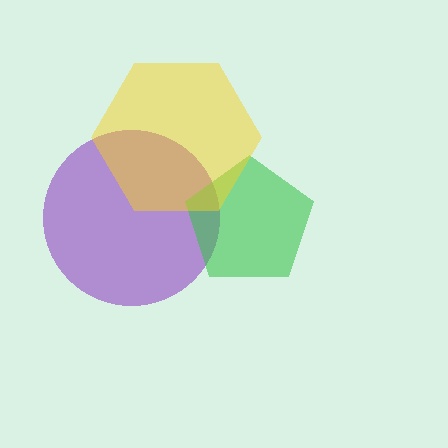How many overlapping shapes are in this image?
There are 3 overlapping shapes in the image.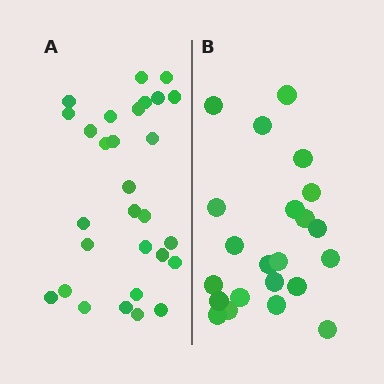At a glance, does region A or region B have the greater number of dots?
Region A (the left region) has more dots.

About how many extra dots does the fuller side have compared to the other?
Region A has roughly 8 or so more dots than region B.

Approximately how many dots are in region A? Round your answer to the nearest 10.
About 30 dots. (The exact count is 29, which rounds to 30.)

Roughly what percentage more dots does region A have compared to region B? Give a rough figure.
About 30% more.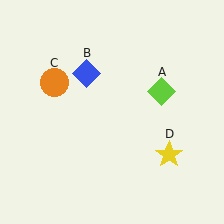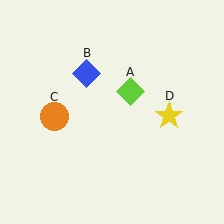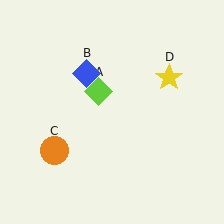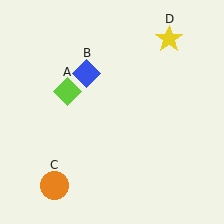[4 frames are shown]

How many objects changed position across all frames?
3 objects changed position: lime diamond (object A), orange circle (object C), yellow star (object D).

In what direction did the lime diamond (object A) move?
The lime diamond (object A) moved left.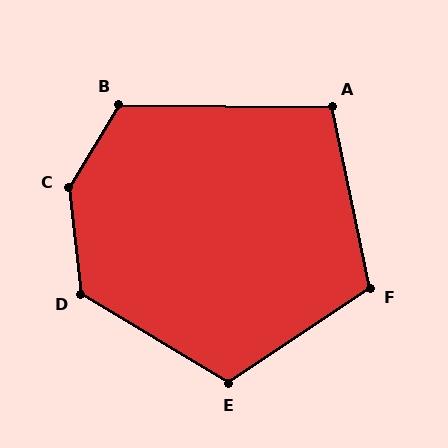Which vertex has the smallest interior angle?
A, at approximately 102 degrees.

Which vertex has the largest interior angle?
C, at approximately 143 degrees.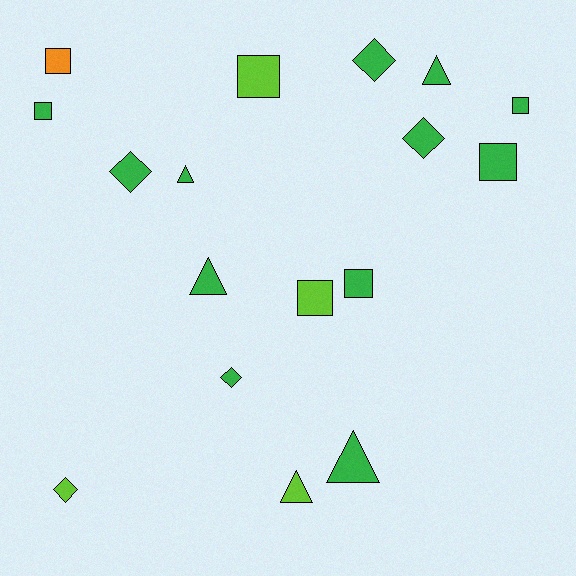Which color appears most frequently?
Green, with 12 objects.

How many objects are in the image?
There are 17 objects.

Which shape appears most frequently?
Square, with 7 objects.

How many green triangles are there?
There are 4 green triangles.